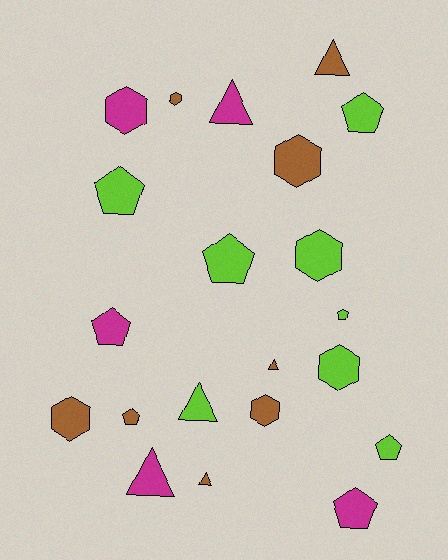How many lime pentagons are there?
There are 5 lime pentagons.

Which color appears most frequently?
Lime, with 8 objects.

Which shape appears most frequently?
Pentagon, with 8 objects.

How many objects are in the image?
There are 21 objects.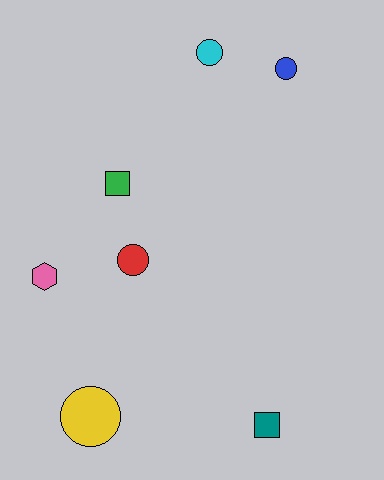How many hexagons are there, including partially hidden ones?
There is 1 hexagon.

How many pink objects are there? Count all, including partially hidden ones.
There is 1 pink object.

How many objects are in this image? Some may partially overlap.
There are 7 objects.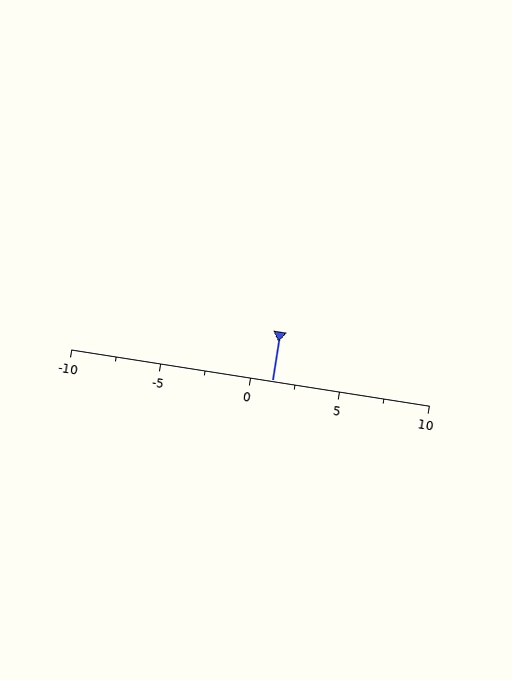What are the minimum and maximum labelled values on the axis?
The axis runs from -10 to 10.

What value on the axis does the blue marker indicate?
The marker indicates approximately 1.2.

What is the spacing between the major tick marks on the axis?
The major ticks are spaced 5 apart.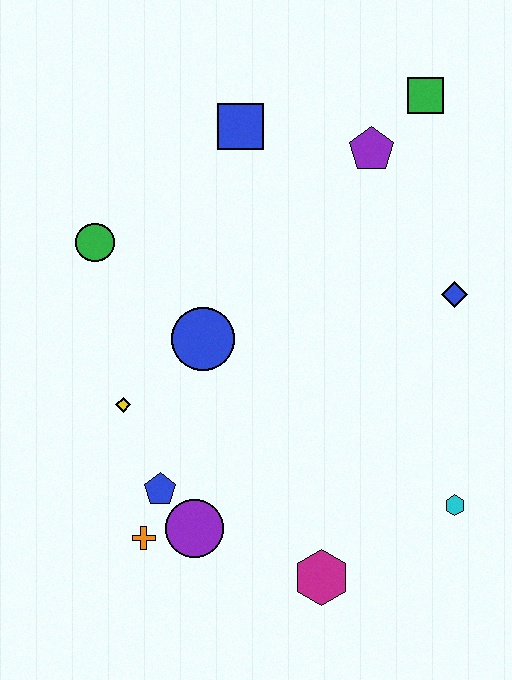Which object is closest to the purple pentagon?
The green square is closest to the purple pentagon.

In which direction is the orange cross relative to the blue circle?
The orange cross is below the blue circle.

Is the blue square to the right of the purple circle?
Yes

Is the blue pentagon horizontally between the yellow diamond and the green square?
Yes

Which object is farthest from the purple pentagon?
The orange cross is farthest from the purple pentagon.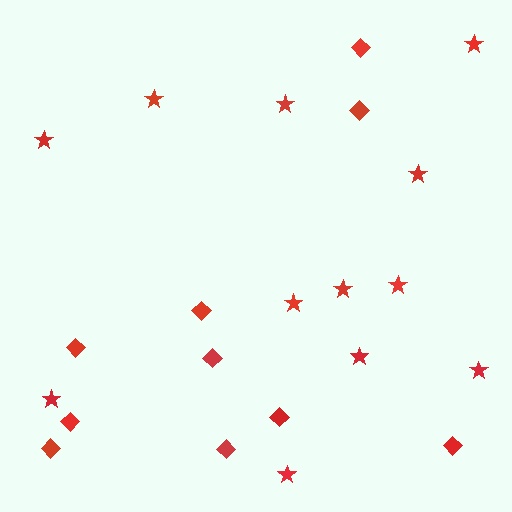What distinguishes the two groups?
There are 2 groups: one group of diamonds (10) and one group of stars (12).